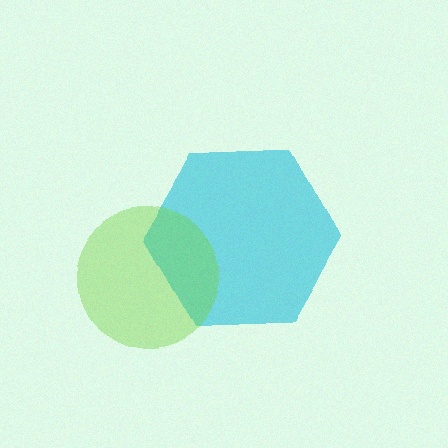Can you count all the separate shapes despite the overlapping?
Yes, there are 2 separate shapes.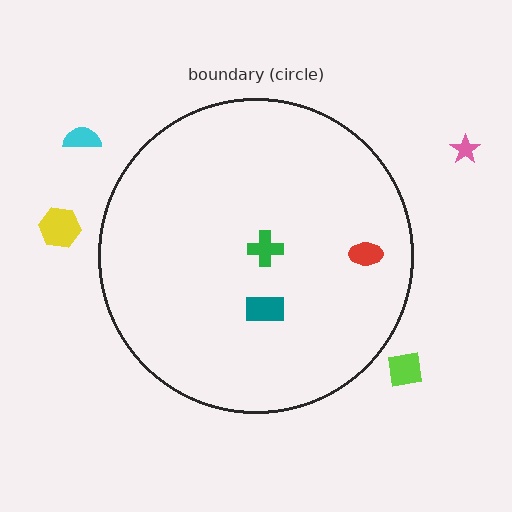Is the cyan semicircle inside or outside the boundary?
Outside.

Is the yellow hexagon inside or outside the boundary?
Outside.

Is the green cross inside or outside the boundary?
Inside.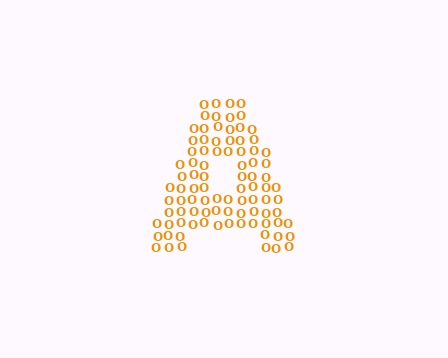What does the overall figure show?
The overall figure shows the letter A.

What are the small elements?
The small elements are letter O's.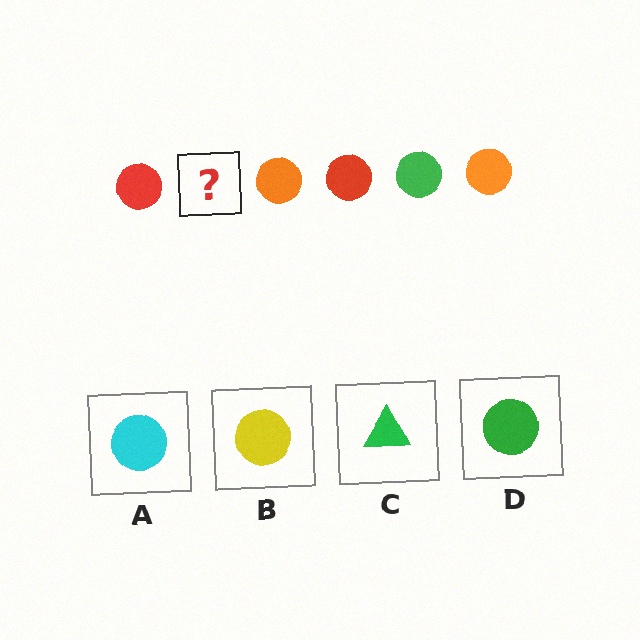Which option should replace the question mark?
Option D.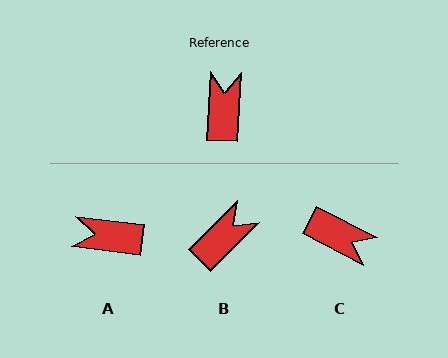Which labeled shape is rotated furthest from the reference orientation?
C, about 115 degrees away.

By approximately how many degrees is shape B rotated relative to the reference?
Approximately 42 degrees clockwise.